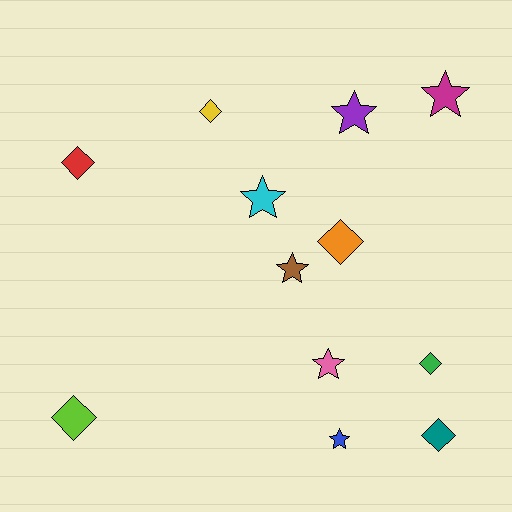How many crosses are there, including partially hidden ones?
There are no crosses.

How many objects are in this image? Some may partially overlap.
There are 12 objects.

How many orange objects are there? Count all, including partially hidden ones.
There is 1 orange object.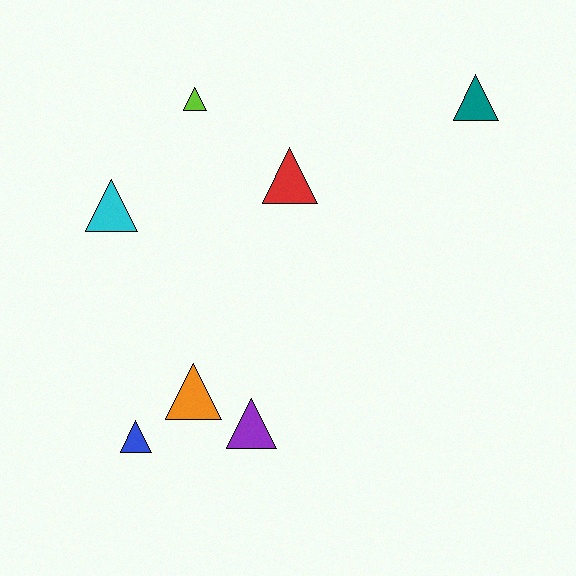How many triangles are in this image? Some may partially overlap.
There are 7 triangles.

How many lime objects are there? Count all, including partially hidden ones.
There is 1 lime object.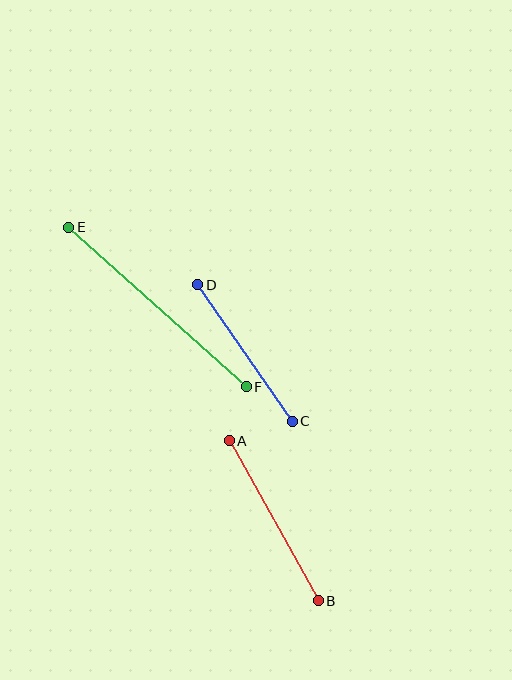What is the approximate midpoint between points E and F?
The midpoint is at approximately (158, 307) pixels.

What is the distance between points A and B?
The distance is approximately 183 pixels.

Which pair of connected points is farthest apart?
Points E and F are farthest apart.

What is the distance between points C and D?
The distance is approximately 166 pixels.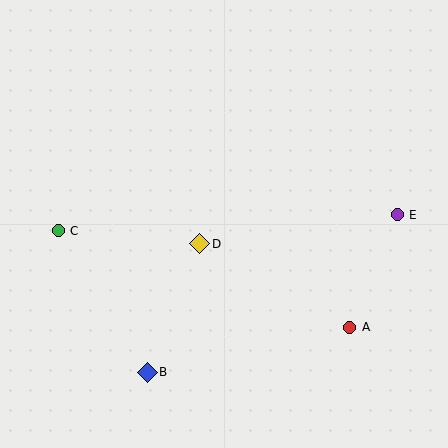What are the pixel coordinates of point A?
Point A is at (350, 327).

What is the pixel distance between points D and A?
The distance between D and A is 172 pixels.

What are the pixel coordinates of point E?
Point E is at (397, 215).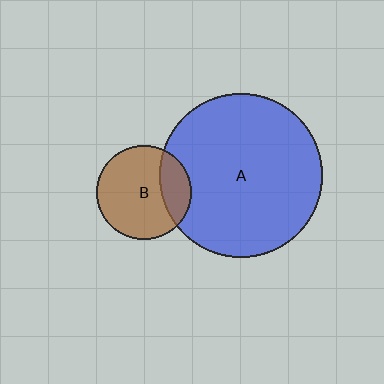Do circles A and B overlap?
Yes.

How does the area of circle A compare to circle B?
Approximately 3.0 times.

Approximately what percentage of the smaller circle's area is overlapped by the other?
Approximately 25%.